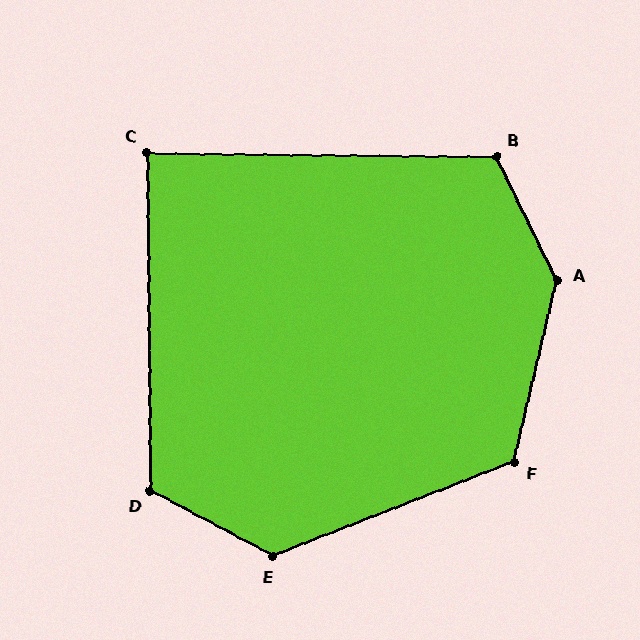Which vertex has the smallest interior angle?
C, at approximately 89 degrees.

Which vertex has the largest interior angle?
A, at approximately 141 degrees.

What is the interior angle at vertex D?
Approximately 119 degrees (obtuse).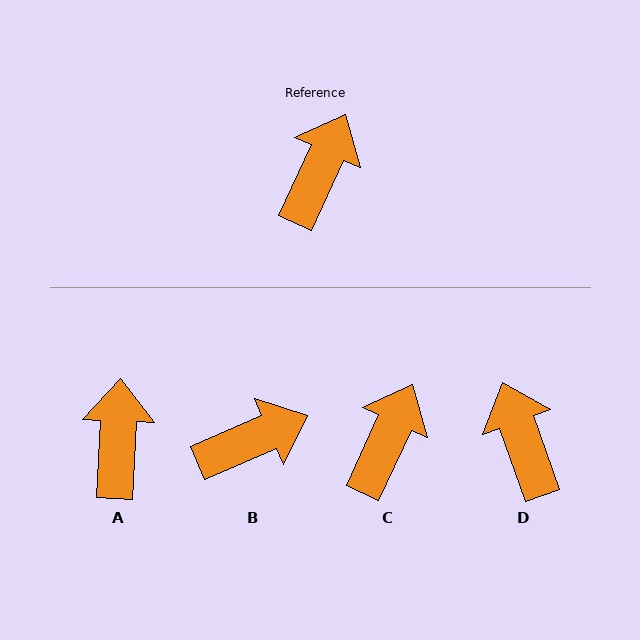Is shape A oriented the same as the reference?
No, it is off by about 22 degrees.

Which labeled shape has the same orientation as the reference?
C.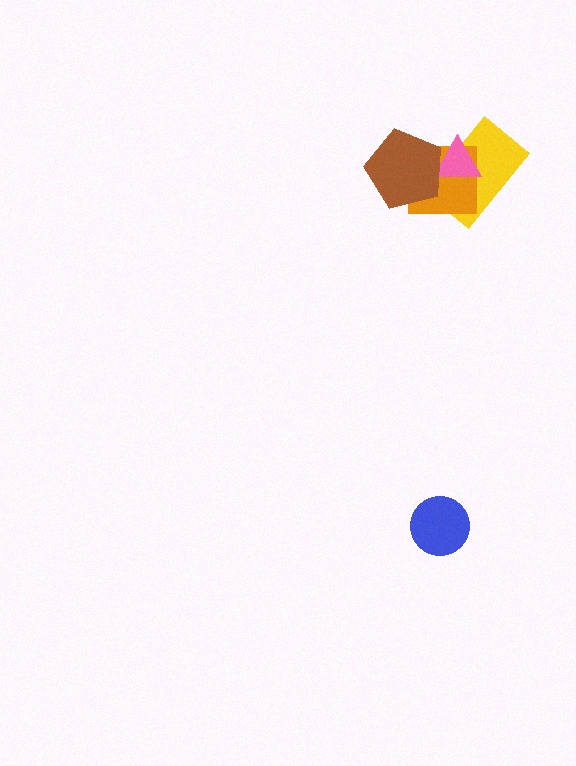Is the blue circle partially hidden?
No, no other shape covers it.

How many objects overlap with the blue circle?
0 objects overlap with the blue circle.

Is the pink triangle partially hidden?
Yes, it is partially covered by another shape.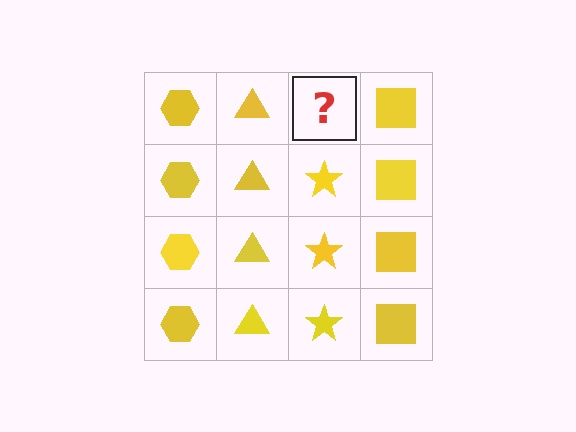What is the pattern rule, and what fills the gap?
The rule is that each column has a consistent shape. The gap should be filled with a yellow star.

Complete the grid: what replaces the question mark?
The question mark should be replaced with a yellow star.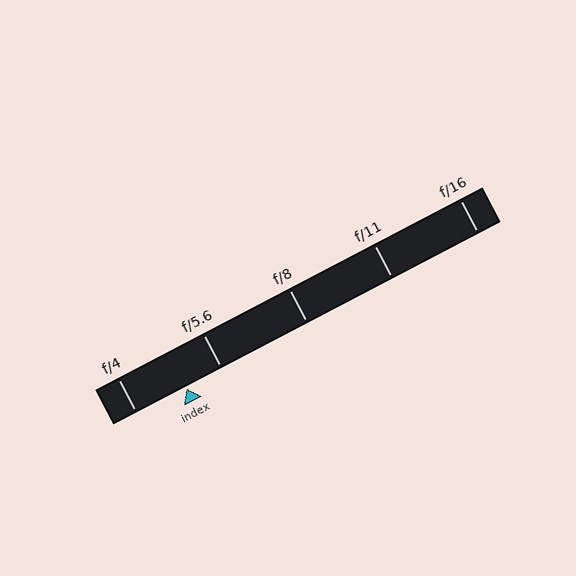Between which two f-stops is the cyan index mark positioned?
The index mark is between f/4 and f/5.6.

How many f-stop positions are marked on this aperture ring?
There are 5 f-stop positions marked.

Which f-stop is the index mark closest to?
The index mark is closest to f/5.6.